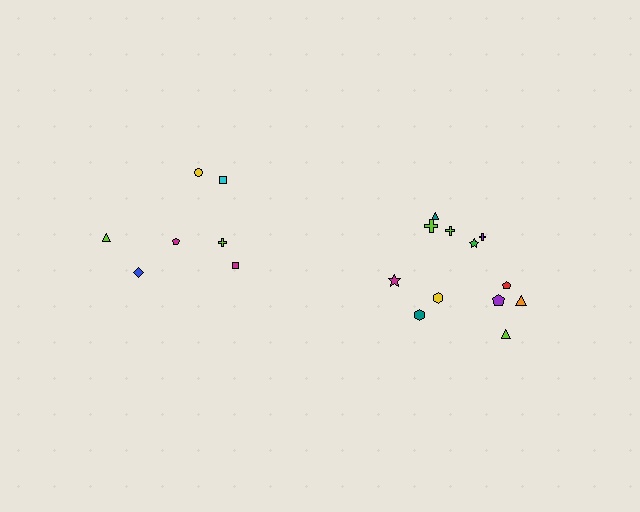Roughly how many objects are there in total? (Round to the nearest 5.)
Roughly 20 objects in total.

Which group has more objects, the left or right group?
The right group.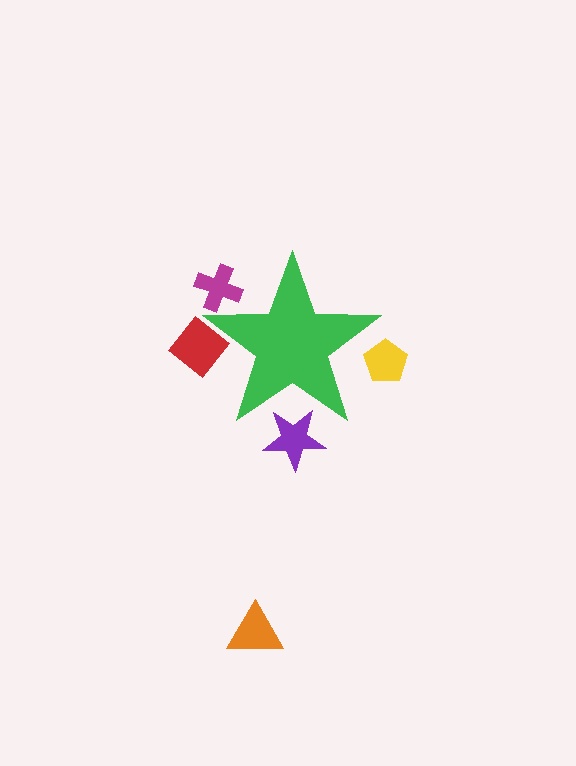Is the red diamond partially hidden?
Yes, the red diamond is partially hidden behind the green star.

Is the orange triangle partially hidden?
No, the orange triangle is fully visible.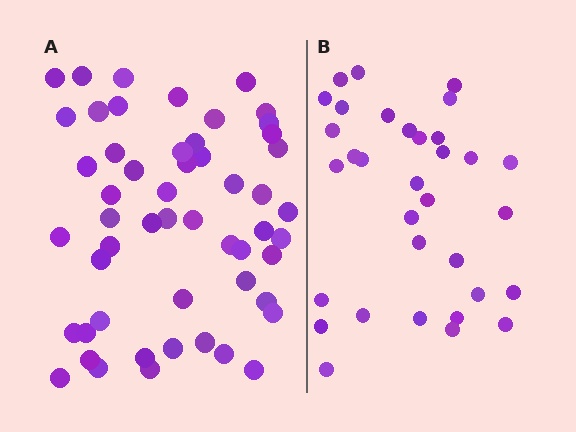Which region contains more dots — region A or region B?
Region A (the left region) has more dots.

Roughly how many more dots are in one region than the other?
Region A has approximately 20 more dots than region B.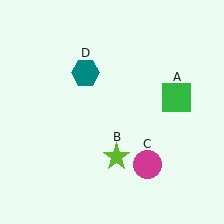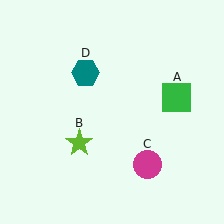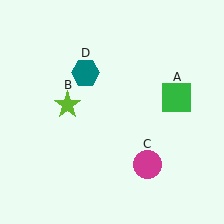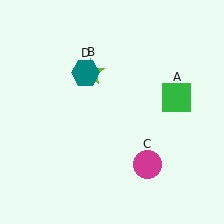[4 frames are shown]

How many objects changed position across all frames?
1 object changed position: lime star (object B).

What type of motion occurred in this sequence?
The lime star (object B) rotated clockwise around the center of the scene.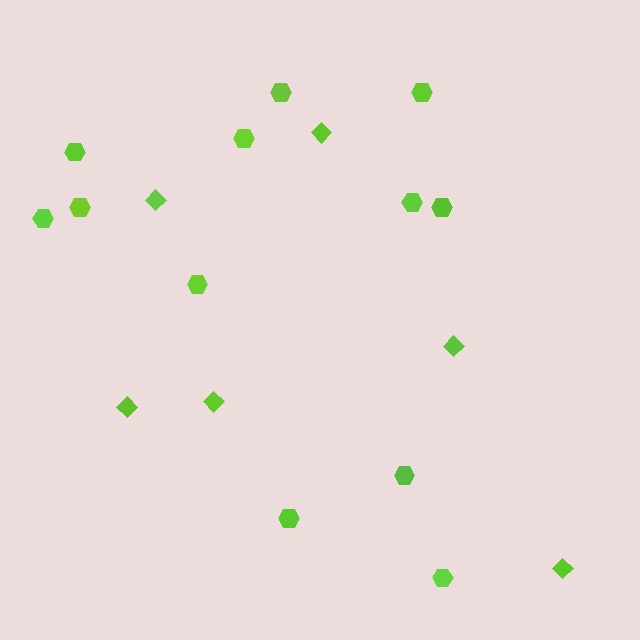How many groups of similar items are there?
There are 2 groups: one group of diamonds (6) and one group of hexagons (12).